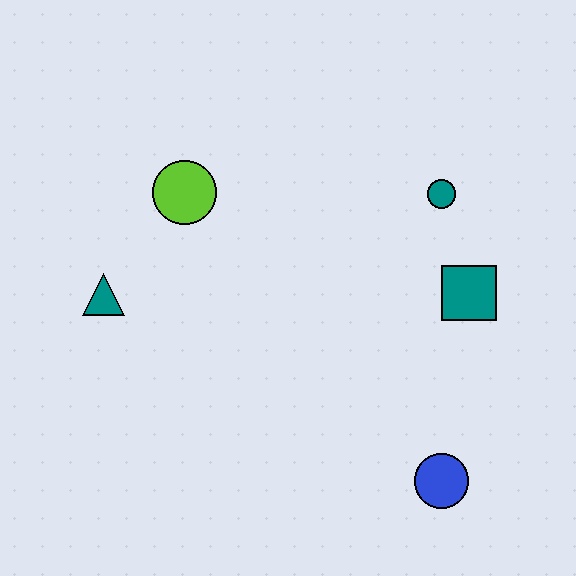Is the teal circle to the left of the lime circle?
No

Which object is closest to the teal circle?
The teal square is closest to the teal circle.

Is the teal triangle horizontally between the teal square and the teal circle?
No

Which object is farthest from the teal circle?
The teal triangle is farthest from the teal circle.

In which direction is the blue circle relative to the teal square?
The blue circle is below the teal square.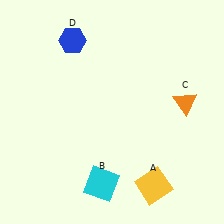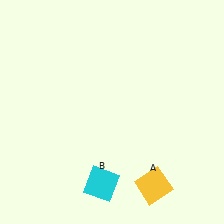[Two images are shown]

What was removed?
The orange triangle (C), the blue hexagon (D) were removed in Image 2.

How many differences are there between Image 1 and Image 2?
There are 2 differences between the two images.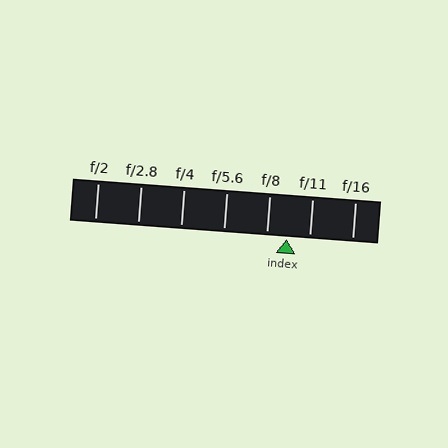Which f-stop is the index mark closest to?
The index mark is closest to f/8.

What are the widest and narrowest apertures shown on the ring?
The widest aperture shown is f/2 and the narrowest is f/16.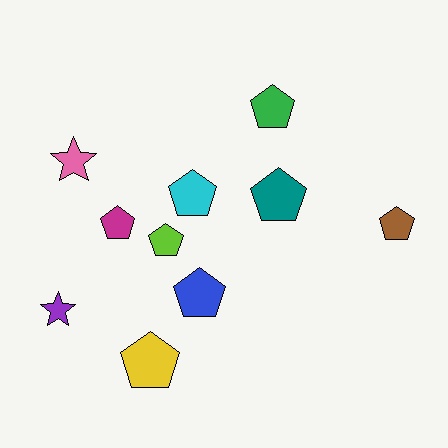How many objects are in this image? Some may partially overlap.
There are 10 objects.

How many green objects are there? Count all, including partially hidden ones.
There is 1 green object.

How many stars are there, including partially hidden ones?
There are 2 stars.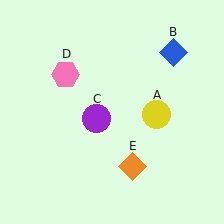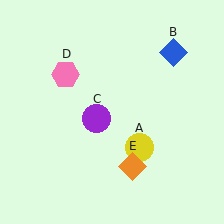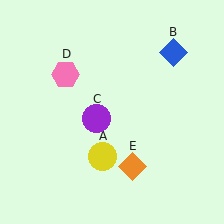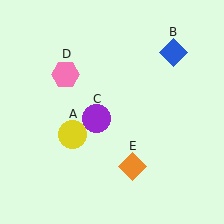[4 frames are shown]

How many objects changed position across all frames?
1 object changed position: yellow circle (object A).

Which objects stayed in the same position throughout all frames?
Blue diamond (object B) and purple circle (object C) and pink hexagon (object D) and orange diamond (object E) remained stationary.